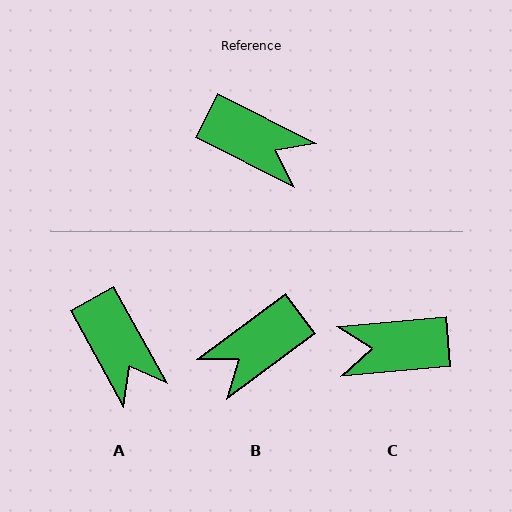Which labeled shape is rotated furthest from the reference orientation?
C, about 148 degrees away.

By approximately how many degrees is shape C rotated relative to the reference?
Approximately 148 degrees clockwise.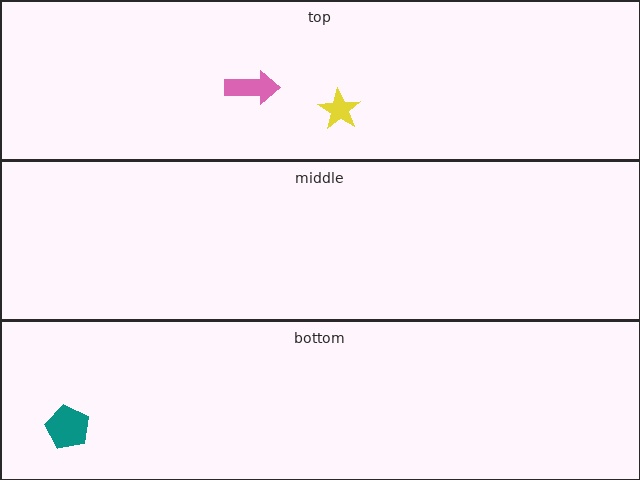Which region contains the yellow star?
The top region.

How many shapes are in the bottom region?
1.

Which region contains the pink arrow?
The top region.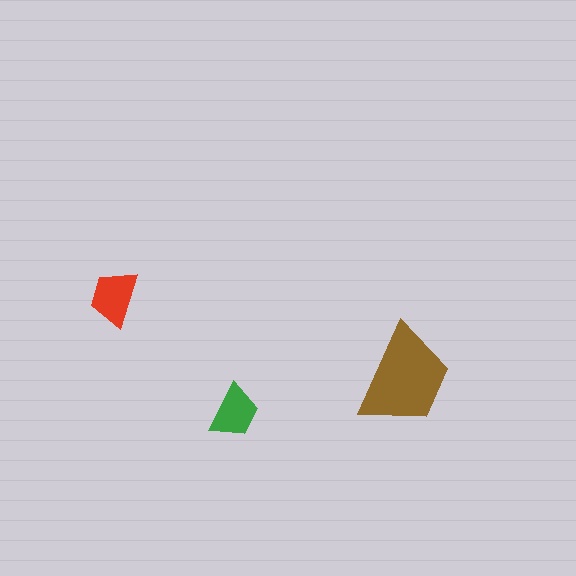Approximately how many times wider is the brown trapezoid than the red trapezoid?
About 2 times wider.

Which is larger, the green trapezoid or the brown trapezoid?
The brown one.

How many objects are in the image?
There are 3 objects in the image.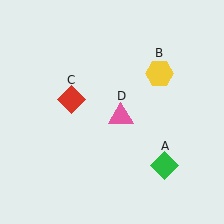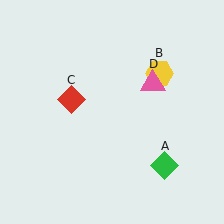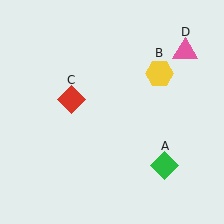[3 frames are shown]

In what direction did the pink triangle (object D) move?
The pink triangle (object D) moved up and to the right.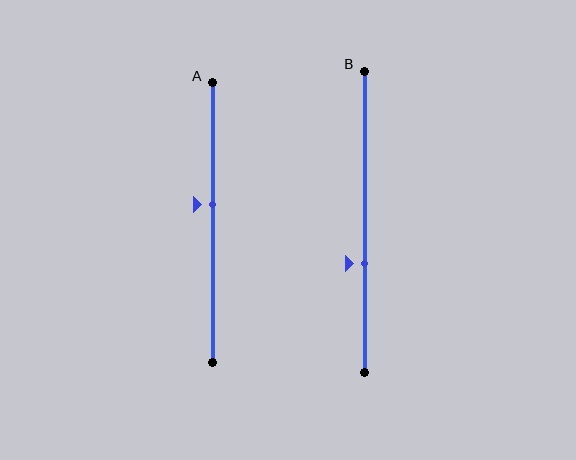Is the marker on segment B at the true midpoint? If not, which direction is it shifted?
No, the marker on segment B is shifted downward by about 14% of the segment length.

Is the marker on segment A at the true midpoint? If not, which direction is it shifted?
No, the marker on segment A is shifted upward by about 7% of the segment length.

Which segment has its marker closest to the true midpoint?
Segment A has its marker closest to the true midpoint.